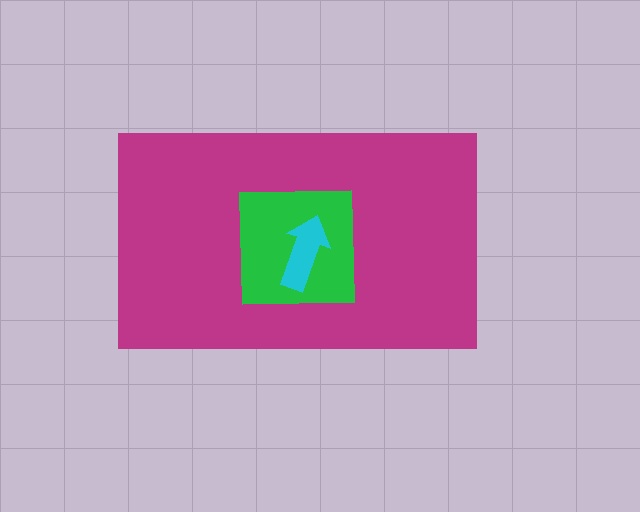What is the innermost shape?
The cyan arrow.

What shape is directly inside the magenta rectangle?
The green square.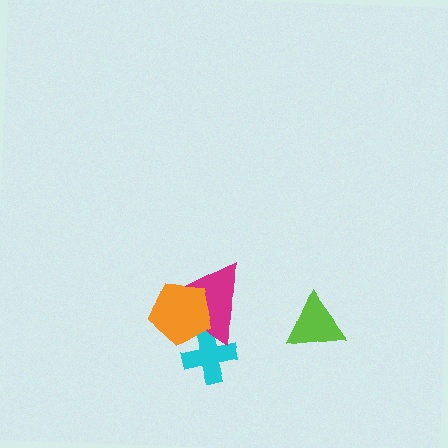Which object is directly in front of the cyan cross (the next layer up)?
The magenta triangle is directly in front of the cyan cross.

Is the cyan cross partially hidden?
Yes, it is partially covered by another shape.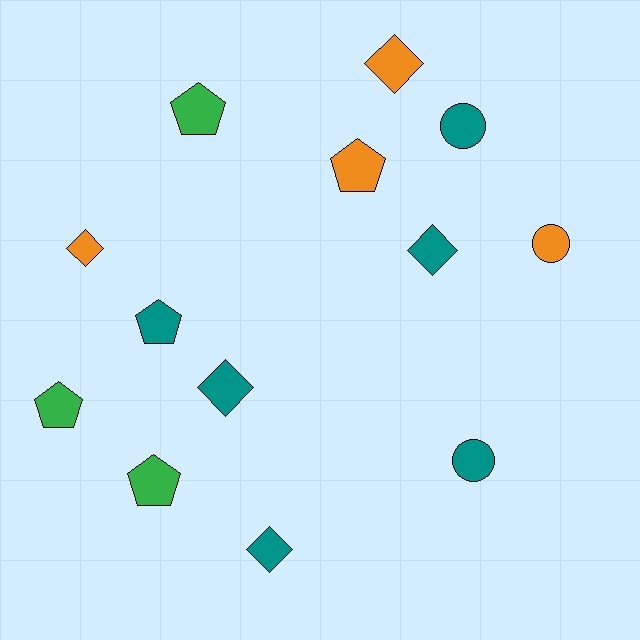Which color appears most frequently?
Teal, with 6 objects.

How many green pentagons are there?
There are 3 green pentagons.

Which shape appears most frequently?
Pentagon, with 5 objects.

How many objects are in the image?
There are 13 objects.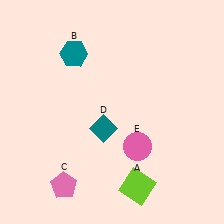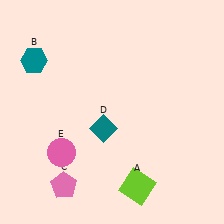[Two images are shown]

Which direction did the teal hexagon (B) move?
The teal hexagon (B) moved left.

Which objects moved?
The objects that moved are: the teal hexagon (B), the pink circle (E).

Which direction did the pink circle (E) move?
The pink circle (E) moved left.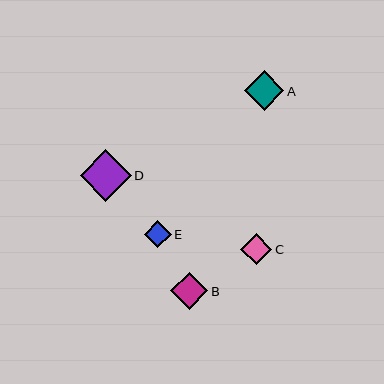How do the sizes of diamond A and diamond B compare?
Diamond A and diamond B are approximately the same size.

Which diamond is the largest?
Diamond D is the largest with a size of approximately 51 pixels.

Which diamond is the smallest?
Diamond E is the smallest with a size of approximately 27 pixels.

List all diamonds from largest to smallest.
From largest to smallest: D, A, B, C, E.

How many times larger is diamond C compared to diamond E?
Diamond C is approximately 1.2 times the size of diamond E.